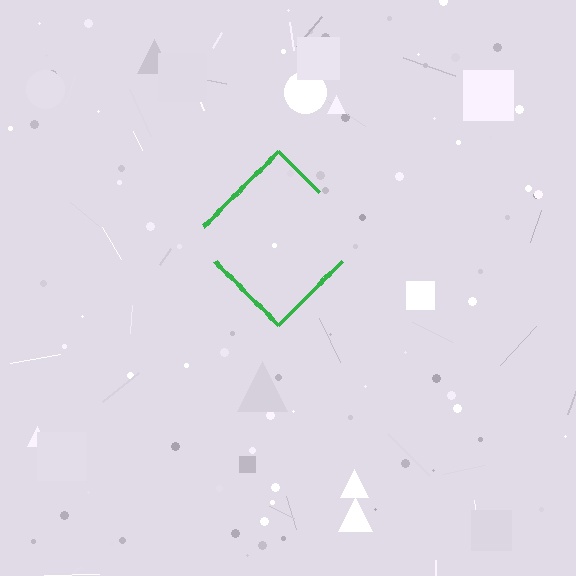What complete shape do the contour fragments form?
The contour fragments form a diamond.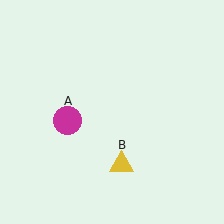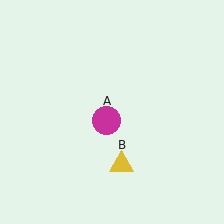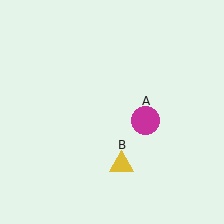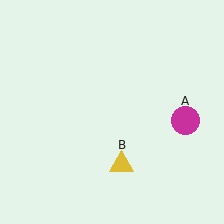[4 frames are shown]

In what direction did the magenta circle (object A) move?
The magenta circle (object A) moved right.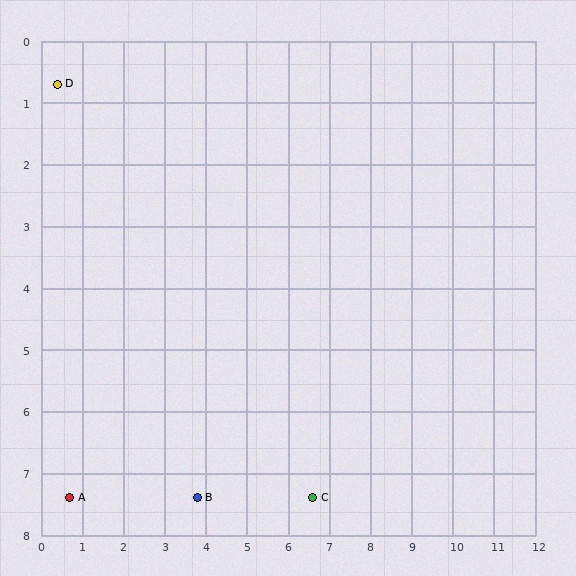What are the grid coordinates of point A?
Point A is at approximately (0.7, 7.4).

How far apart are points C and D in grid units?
Points C and D are about 9.1 grid units apart.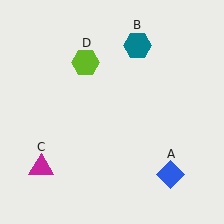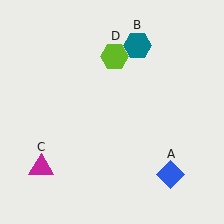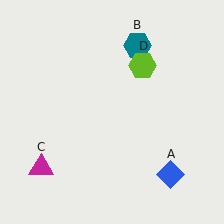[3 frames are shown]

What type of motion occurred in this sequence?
The lime hexagon (object D) rotated clockwise around the center of the scene.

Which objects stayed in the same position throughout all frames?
Blue diamond (object A) and teal hexagon (object B) and magenta triangle (object C) remained stationary.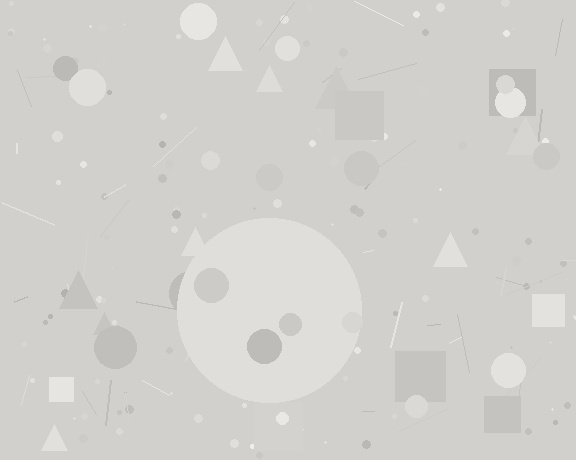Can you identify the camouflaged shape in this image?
The camouflaged shape is a circle.